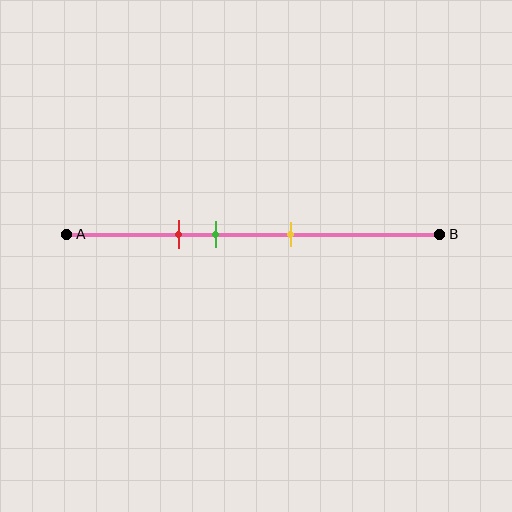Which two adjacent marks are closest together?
The red and green marks are the closest adjacent pair.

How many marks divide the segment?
There are 3 marks dividing the segment.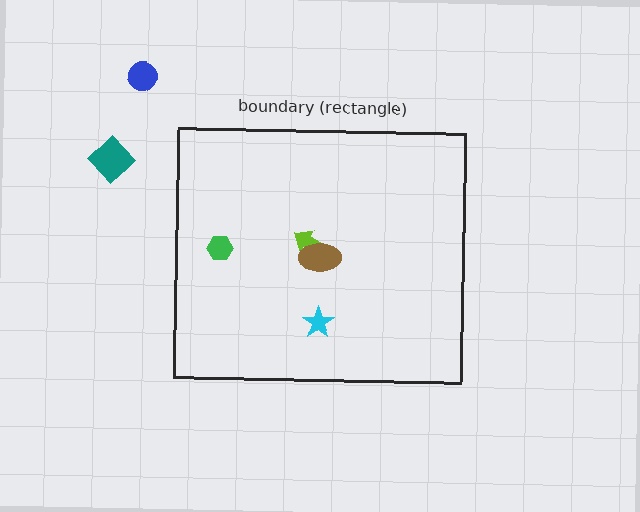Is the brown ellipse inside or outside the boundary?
Inside.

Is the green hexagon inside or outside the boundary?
Inside.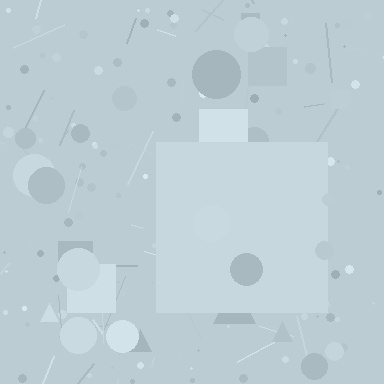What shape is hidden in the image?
A square is hidden in the image.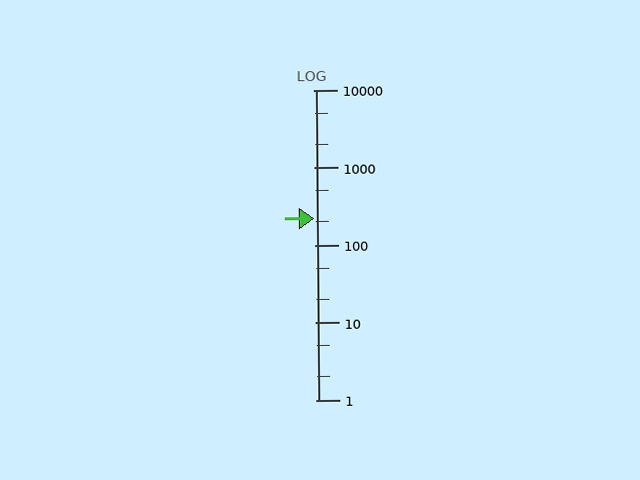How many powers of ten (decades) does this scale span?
The scale spans 4 decades, from 1 to 10000.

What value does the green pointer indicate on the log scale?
The pointer indicates approximately 220.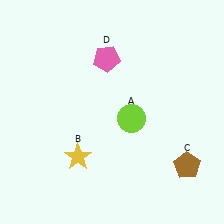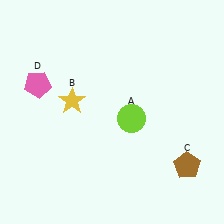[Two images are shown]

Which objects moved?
The objects that moved are: the yellow star (B), the pink pentagon (D).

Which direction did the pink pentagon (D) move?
The pink pentagon (D) moved left.